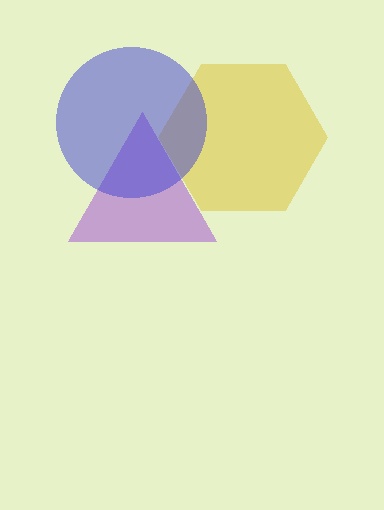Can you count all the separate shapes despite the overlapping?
Yes, there are 3 separate shapes.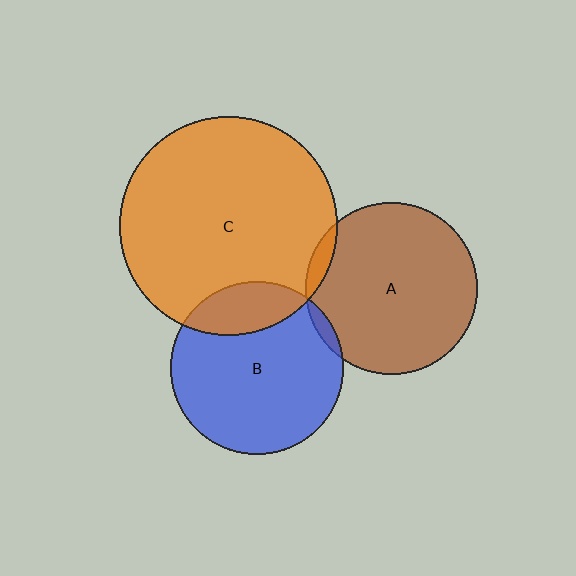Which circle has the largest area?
Circle C (orange).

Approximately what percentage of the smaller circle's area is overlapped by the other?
Approximately 5%.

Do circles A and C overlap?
Yes.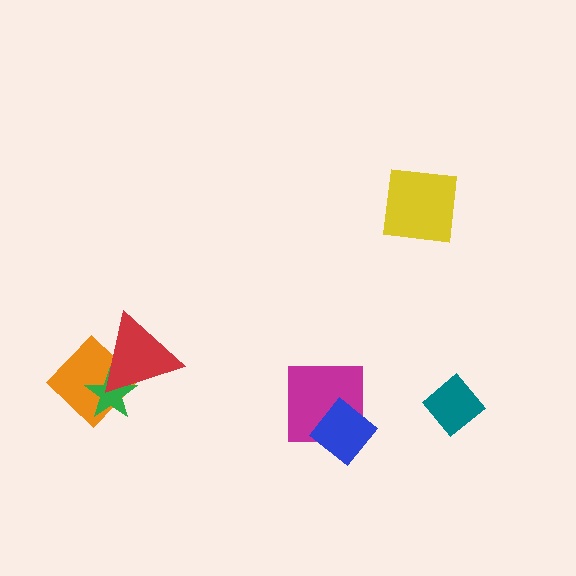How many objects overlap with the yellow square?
0 objects overlap with the yellow square.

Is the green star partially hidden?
Yes, it is partially covered by another shape.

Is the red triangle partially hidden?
No, no other shape covers it.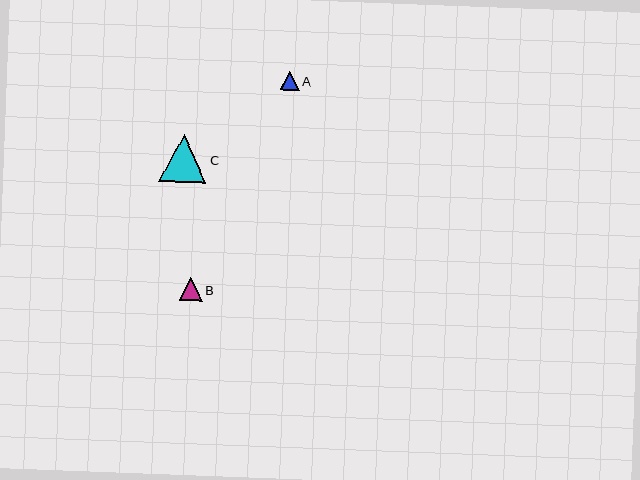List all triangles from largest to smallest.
From largest to smallest: C, B, A.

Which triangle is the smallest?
Triangle A is the smallest with a size of approximately 19 pixels.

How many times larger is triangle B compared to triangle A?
Triangle B is approximately 1.3 times the size of triangle A.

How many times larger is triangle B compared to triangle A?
Triangle B is approximately 1.3 times the size of triangle A.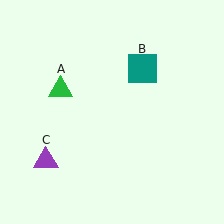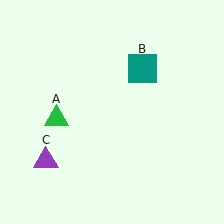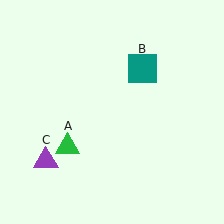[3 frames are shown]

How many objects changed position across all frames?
1 object changed position: green triangle (object A).